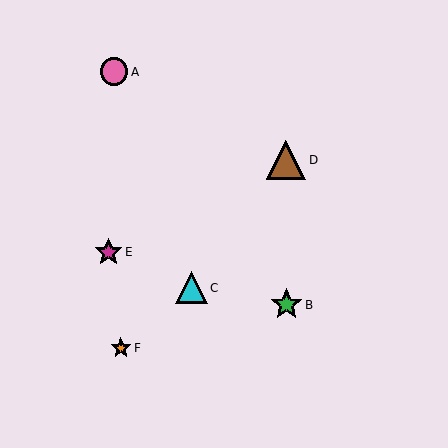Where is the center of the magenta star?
The center of the magenta star is at (109, 252).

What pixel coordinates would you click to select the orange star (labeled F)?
Click at (121, 348) to select the orange star F.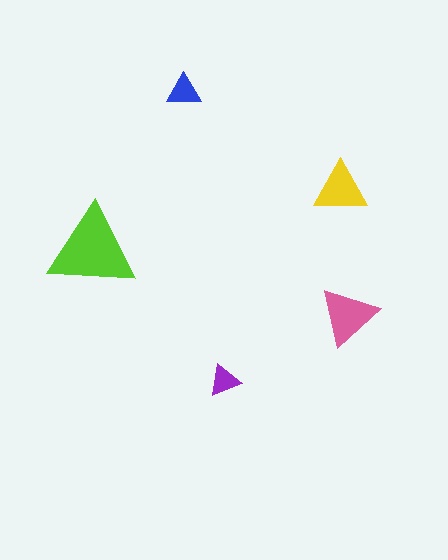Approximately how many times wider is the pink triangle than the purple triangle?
About 2 times wider.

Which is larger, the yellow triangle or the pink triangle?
The pink one.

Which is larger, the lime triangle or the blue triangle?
The lime one.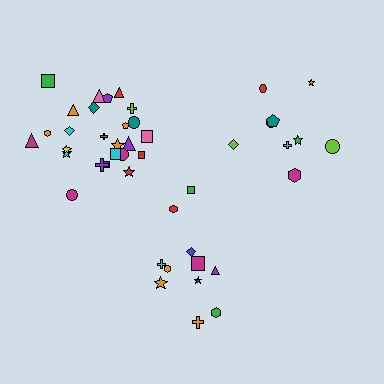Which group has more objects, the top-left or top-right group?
The top-left group.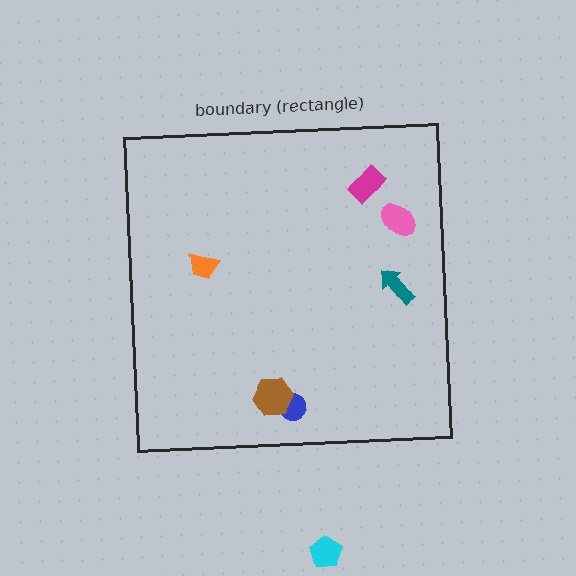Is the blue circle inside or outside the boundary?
Inside.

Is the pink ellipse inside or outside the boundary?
Inside.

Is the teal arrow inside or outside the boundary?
Inside.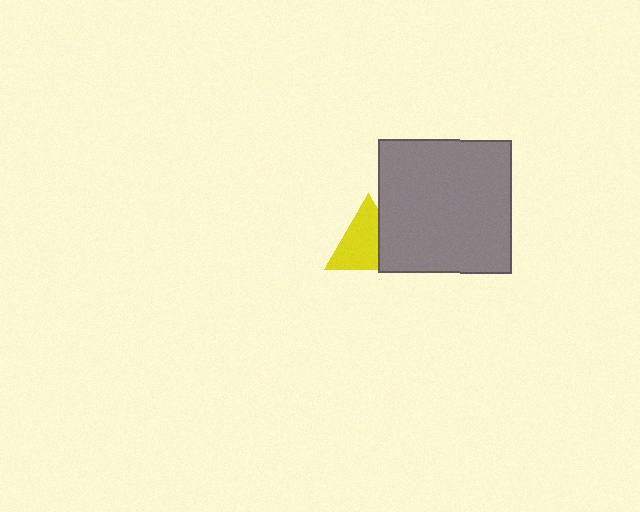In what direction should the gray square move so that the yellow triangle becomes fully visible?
The gray square should move right. That is the shortest direction to clear the overlap and leave the yellow triangle fully visible.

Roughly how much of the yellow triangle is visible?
Most of it is visible (roughly 68%).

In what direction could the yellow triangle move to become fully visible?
The yellow triangle could move left. That would shift it out from behind the gray square entirely.